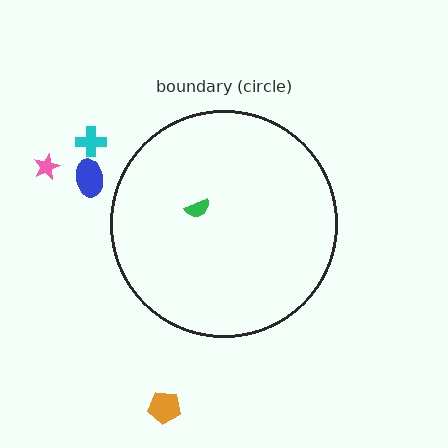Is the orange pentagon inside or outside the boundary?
Outside.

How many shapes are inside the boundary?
1 inside, 4 outside.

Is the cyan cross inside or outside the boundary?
Outside.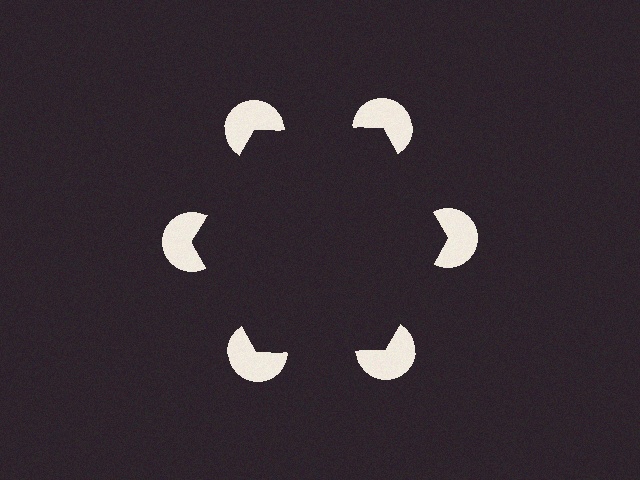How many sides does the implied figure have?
6 sides.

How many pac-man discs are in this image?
There are 6 — one at each vertex of the illusory hexagon.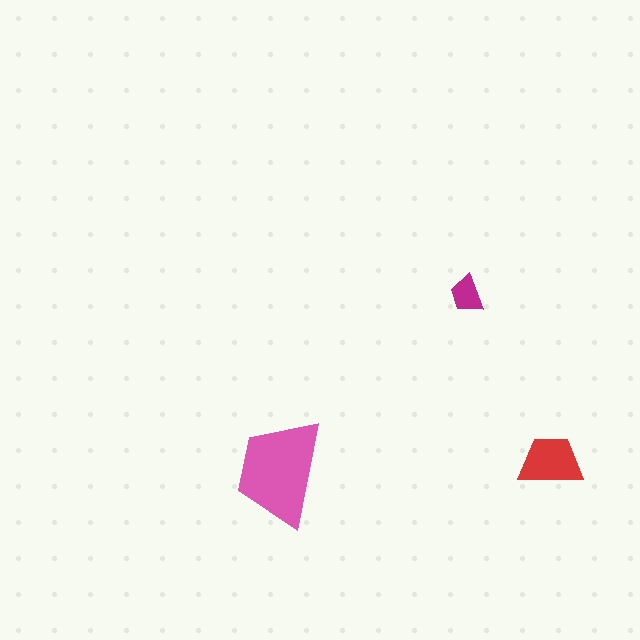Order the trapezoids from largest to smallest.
the pink one, the red one, the magenta one.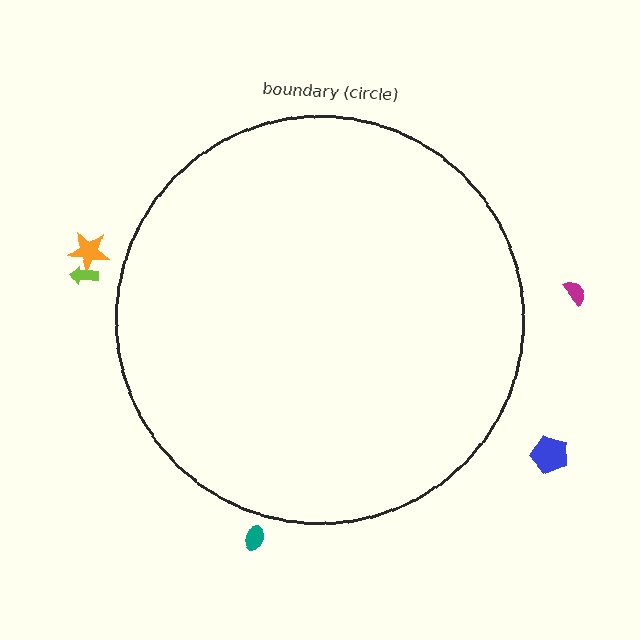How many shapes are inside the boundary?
0 inside, 5 outside.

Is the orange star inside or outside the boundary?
Outside.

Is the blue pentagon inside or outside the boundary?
Outside.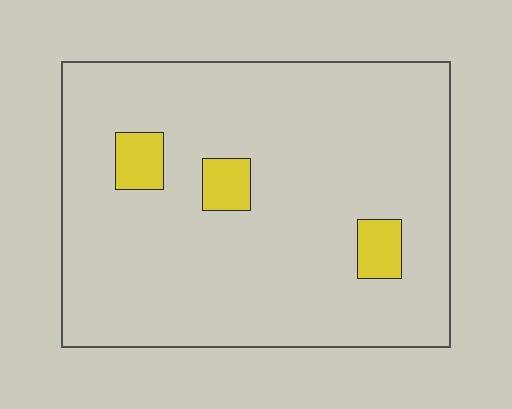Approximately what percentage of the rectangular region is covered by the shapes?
Approximately 5%.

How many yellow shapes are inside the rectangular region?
3.